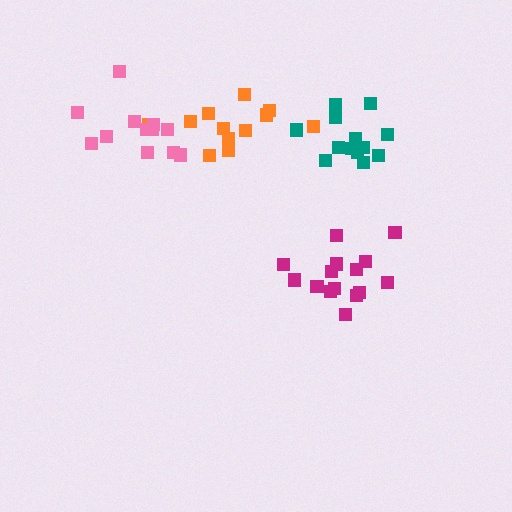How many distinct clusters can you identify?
There are 4 distinct clusters.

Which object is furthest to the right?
The teal cluster is rightmost.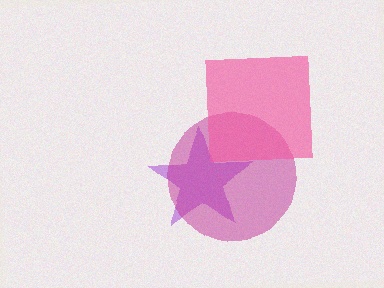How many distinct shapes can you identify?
There are 3 distinct shapes: a purple star, a magenta circle, a pink square.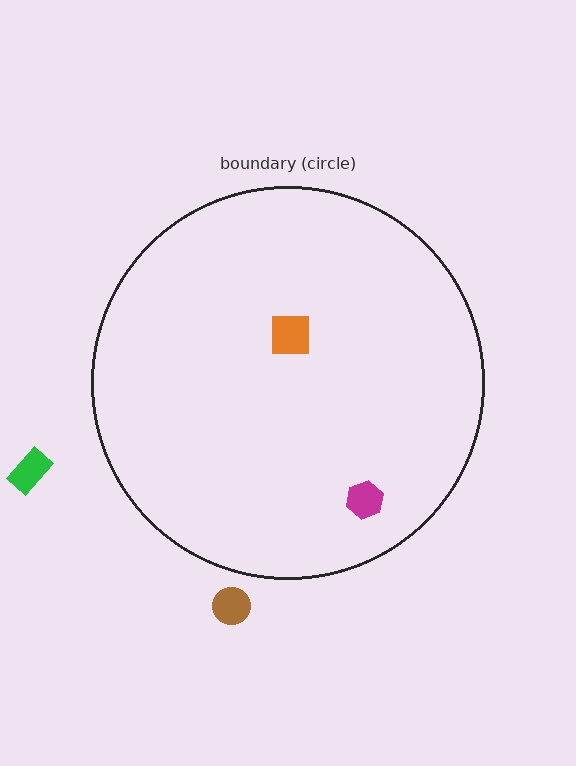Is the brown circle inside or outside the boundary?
Outside.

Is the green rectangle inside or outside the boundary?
Outside.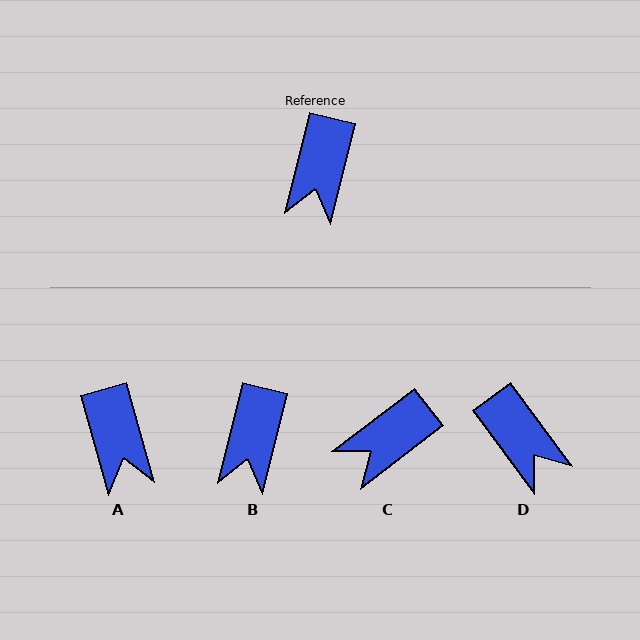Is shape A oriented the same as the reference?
No, it is off by about 29 degrees.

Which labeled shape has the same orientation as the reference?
B.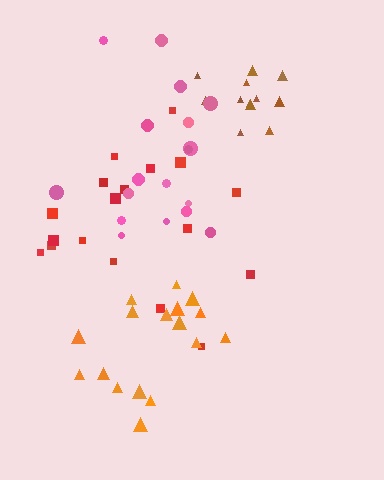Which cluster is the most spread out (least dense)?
Orange.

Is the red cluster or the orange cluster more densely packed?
Red.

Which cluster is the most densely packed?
Brown.